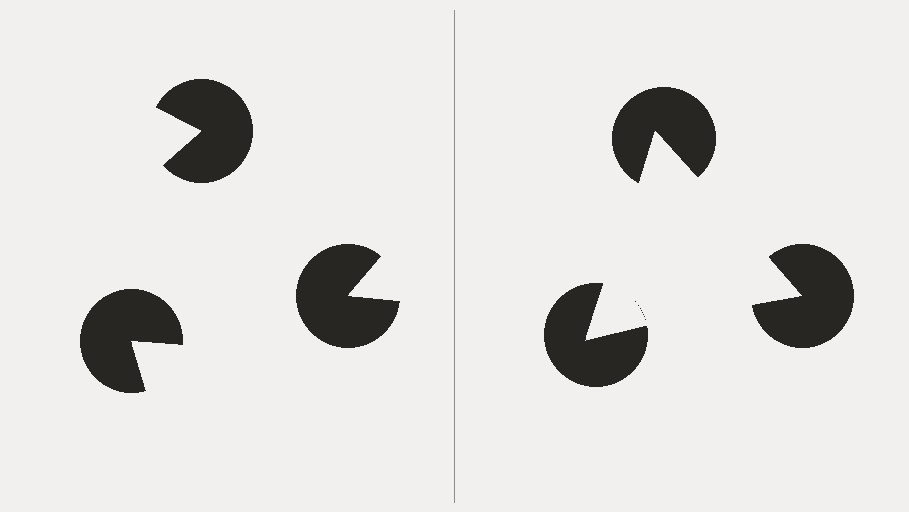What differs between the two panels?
The pac-man discs are positioned identically on both sides; only the wedge orientations differ. On the right they align to a triangle; on the left they are misaligned.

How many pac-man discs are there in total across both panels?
6 — 3 on each side.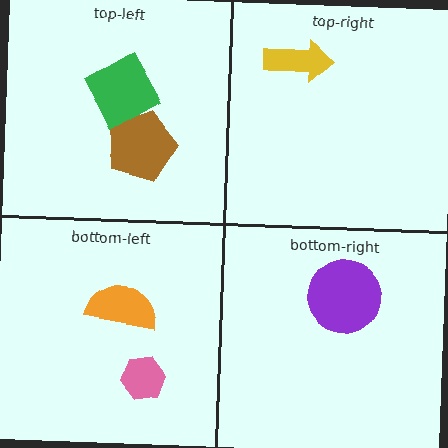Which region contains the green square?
The top-left region.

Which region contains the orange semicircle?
The bottom-left region.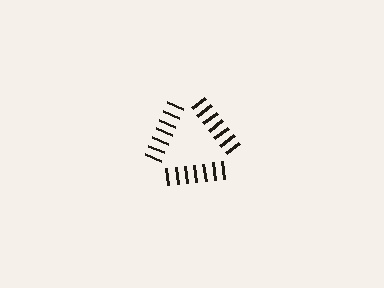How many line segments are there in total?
21 — 7 along each of the 3 edges.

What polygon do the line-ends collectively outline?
An illusory triangle — the line segments terminate on its edges but no continuous stroke is drawn.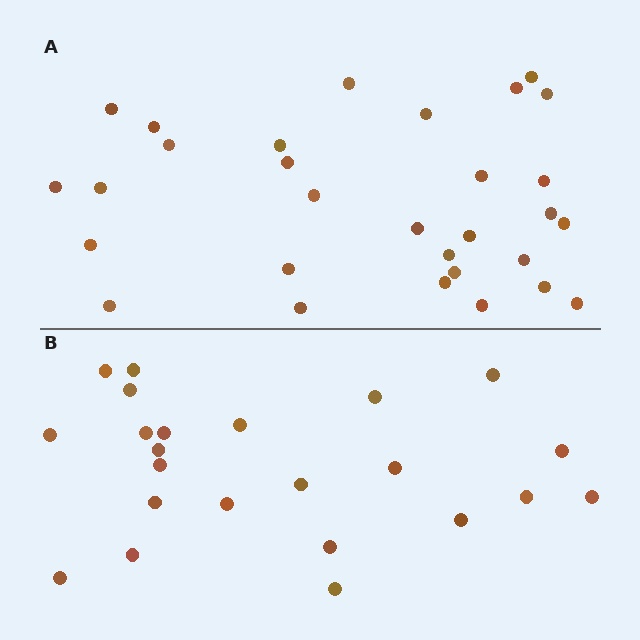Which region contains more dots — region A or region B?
Region A (the top region) has more dots.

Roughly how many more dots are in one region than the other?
Region A has roughly 8 or so more dots than region B.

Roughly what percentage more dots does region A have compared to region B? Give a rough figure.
About 30% more.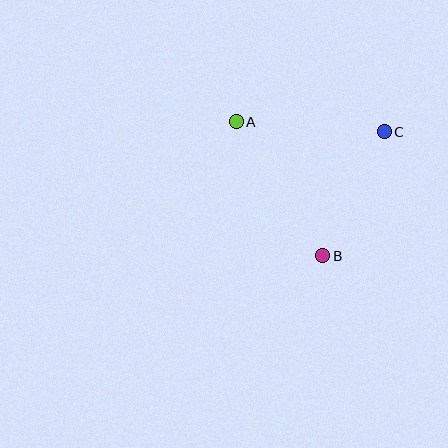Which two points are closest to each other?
Points B and C are closest to each other.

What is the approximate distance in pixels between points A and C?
The distance between A and C is approximately 148 pixels.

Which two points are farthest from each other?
Points A and B are farthest from each other.